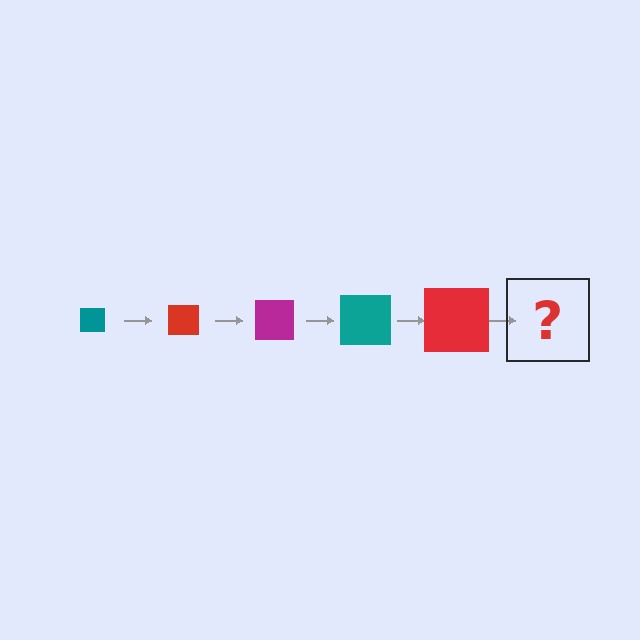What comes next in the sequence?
The next element should be a magenta square, larger than the previous one.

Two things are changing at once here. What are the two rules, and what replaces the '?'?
The two rules are that the square grows larger each step and the color cycles through teal, red, and magenta. The '?' should be a magenta square, larger than the previous one.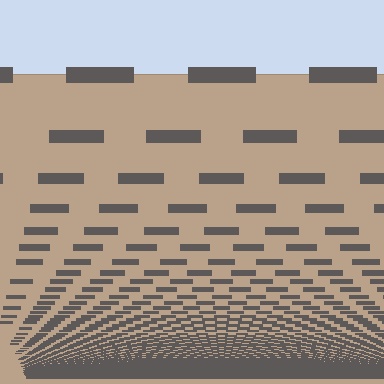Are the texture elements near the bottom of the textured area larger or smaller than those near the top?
Smaller. The gradient is inverted — elements near the bottom are smaller and denser.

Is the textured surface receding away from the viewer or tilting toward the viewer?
The surface appears to tilt toward the viewer. Texture elements get larger and sparser toward the top.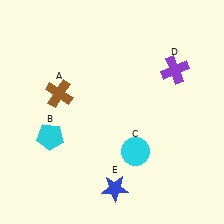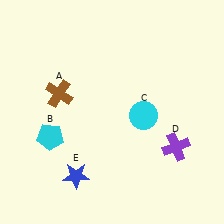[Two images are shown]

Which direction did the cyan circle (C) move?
The cyan circle (C) moved up.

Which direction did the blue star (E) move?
The blue star (E) moved left.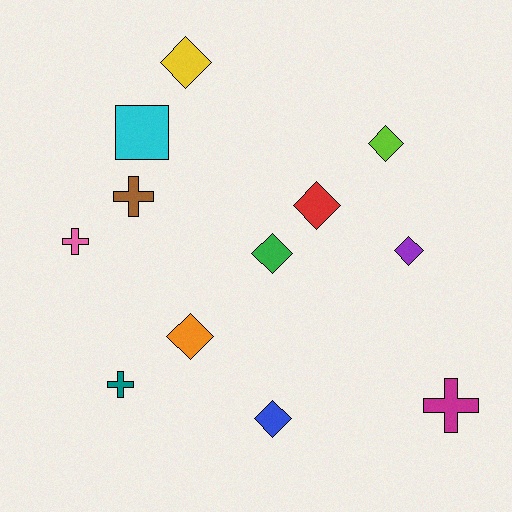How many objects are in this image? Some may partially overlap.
There are 12 objects.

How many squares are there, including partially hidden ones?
There is 1 square.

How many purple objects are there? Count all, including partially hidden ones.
There is 1 purple object.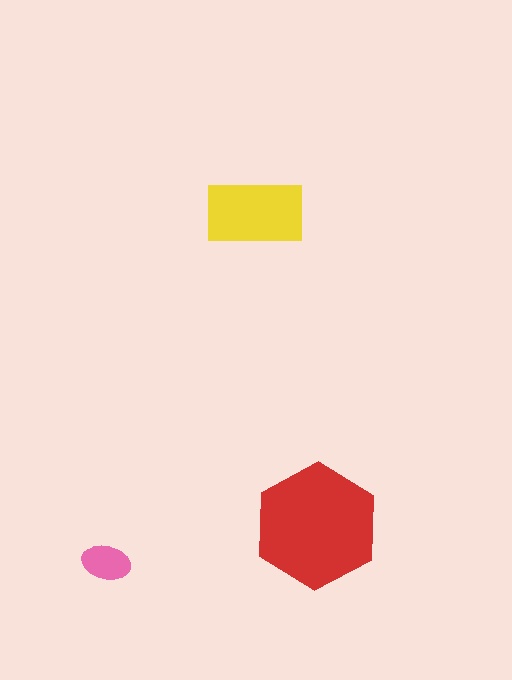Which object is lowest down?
The pink ellipse is bottommost.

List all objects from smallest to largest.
The pink ellipse, the yellow rectangle, the red hexagon.